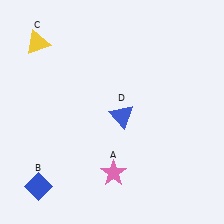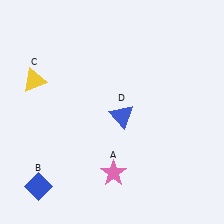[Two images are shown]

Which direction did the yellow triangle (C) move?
The yellow triangle (C) moved down.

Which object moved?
The yellow triangle (C) moved down.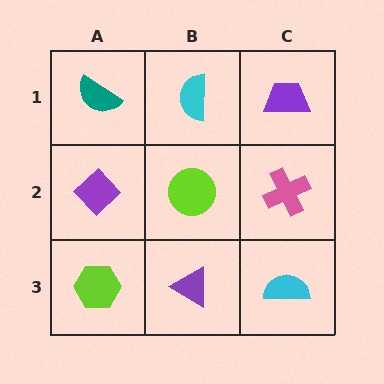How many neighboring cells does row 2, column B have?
4.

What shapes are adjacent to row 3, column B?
A lime circle (row 2, column B), a lime hexagon (row 3, column A), a cyan semicircle (row 3, column C).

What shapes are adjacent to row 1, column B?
A lime circle (row 2, column B), a teal semicircle (row 1, column A), a purple trapezoid (row 1, column C).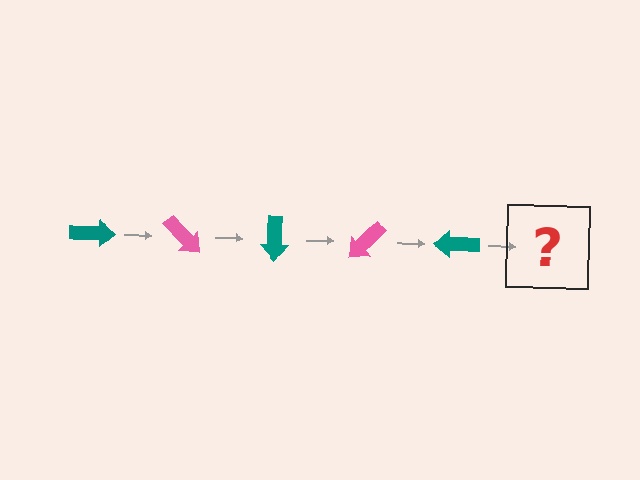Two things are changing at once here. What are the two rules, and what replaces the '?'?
The two rules are that it rotates 45 degrees each step and the color cycles through teal and pink. The '?' should be a pink arrow, rotated 225 degrees from the start.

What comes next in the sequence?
The next element should be a pink arrow, rotated 225 degrees from the start.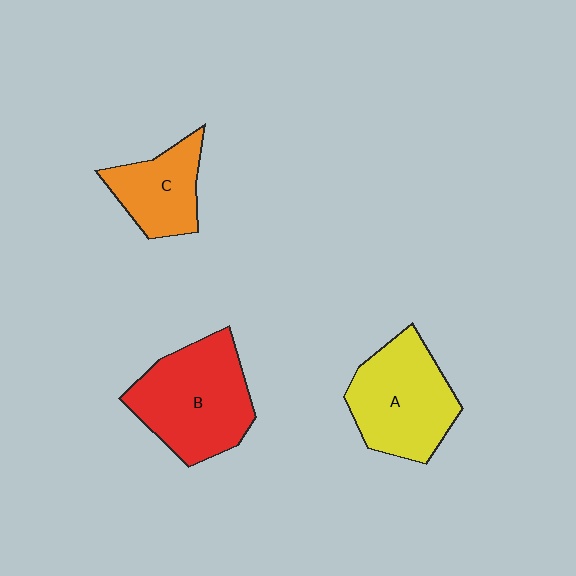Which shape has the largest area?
Shape B (red).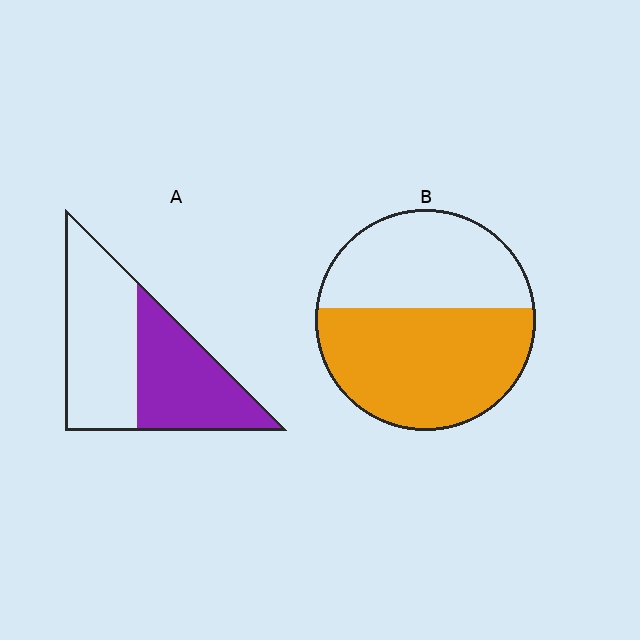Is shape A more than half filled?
No.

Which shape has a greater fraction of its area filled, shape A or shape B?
Shape B.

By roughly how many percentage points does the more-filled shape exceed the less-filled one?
By roughly 10 percentage points (B over A).